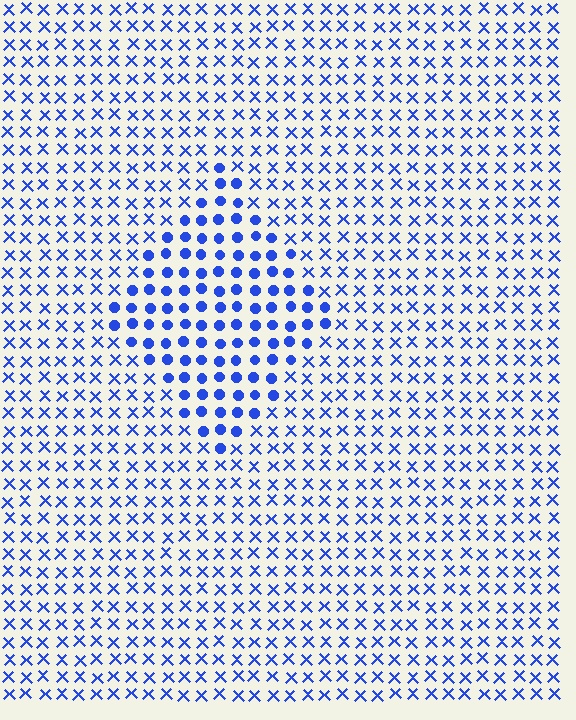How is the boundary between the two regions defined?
The boundary is defined by a change in element shape: circles inside vs. X marks outside. All elements share the same color and spacing.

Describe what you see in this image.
The image is filled with small blue elements arranged in a uniform grid. A diamond-shaped region contains circles, while the surrounding area contains X marks. The boundary is defined purely by the change in element shape.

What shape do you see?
I see a diamond.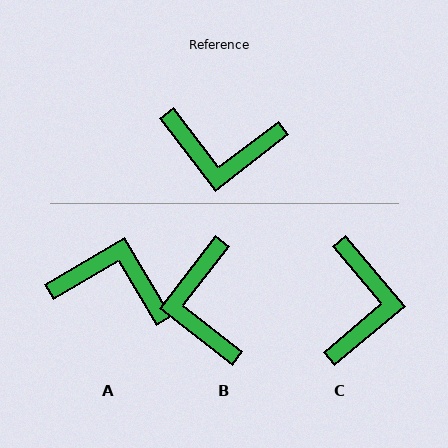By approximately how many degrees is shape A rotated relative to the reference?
Approximately 173 degrees counter-clockwise.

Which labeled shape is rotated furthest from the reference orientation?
A, about 173 degrees away.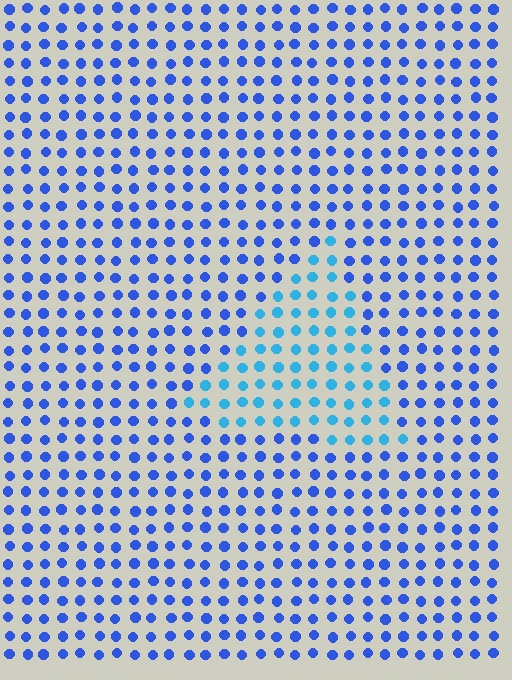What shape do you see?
I see a triangle.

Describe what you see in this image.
The image is filled with small blue elements in a uniform arrangement. A triangle-shaped region is visible where the elements are tinted to a slightly different hue, forming a subtle color boundary.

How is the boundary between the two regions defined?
The boundary is defined purely by a slight shift in hue (about 31 degrees). Spacing, size, and orientation are identical on both sides.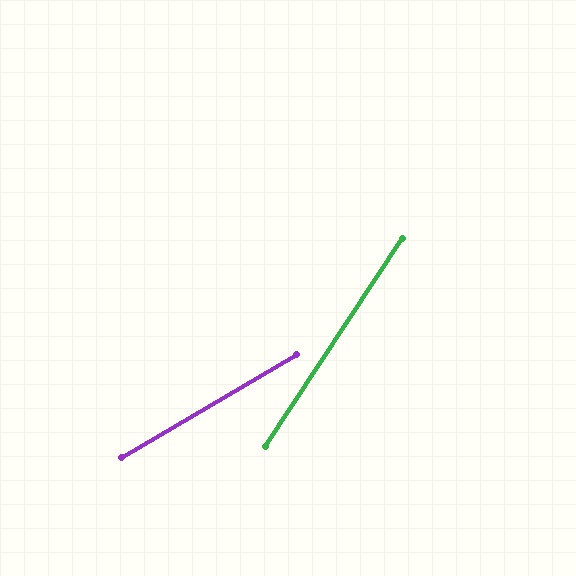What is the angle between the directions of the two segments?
Approximately 26 degrees.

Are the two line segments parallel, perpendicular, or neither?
Neither parallel nor perpendicular — they differ by about 26°.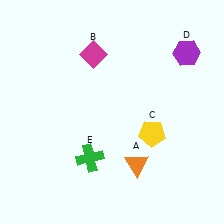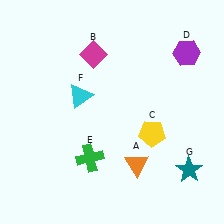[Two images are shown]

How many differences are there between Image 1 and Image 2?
There are 2 differences between the two images.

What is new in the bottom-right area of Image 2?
A teal star (G) was added in the bottom-right area of Image 2.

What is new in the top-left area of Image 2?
A cyan triangle (F) was added in the top-left area of Image 2.